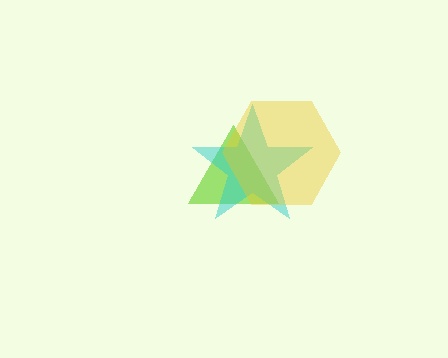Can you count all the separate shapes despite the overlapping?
Yes, there are 3 separate shapes.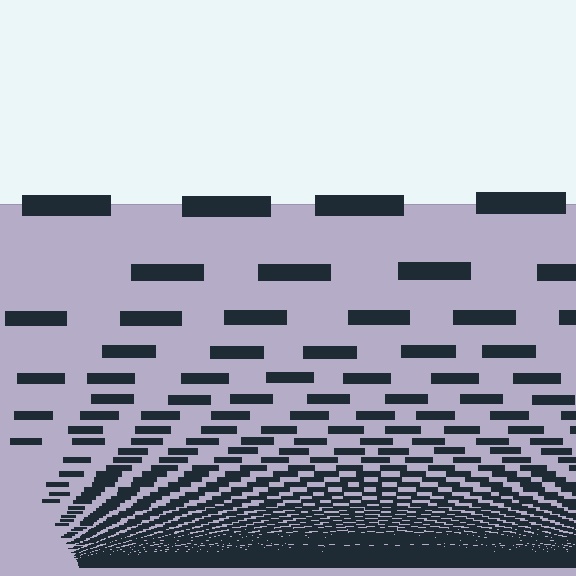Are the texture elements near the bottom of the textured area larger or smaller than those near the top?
Smaller. The gradient is inverted — elements near the bottom are smaller and denser.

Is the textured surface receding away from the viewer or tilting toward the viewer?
The surface appears to tilt toward the viewer. Texture elements get larger and sparser toward the top.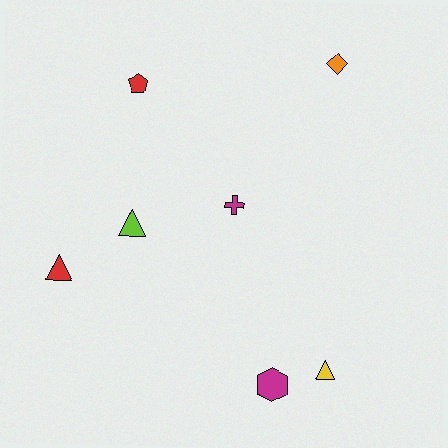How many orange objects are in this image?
There is 1 orange object.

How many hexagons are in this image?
There is 1 hexagon.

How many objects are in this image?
There are 7 objects.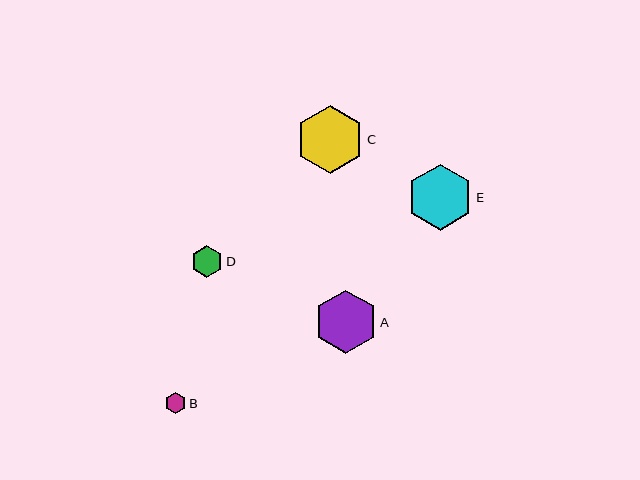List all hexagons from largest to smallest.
From largest to smallest: C, E, A, D, B.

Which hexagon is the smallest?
Hexagon B is the smallest with a size of approximately 22 pixels.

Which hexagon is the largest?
Hexagon C is the largest with a size of approximately 68 pixels.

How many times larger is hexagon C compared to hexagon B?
Hexagon C is approximately 3.1 times the size of hexagon B.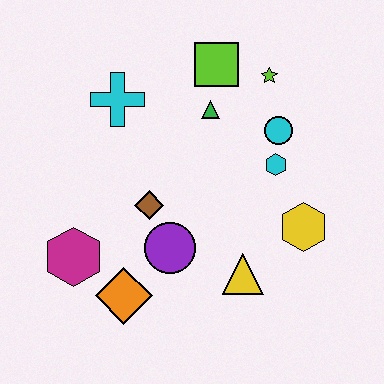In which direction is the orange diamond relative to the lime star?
The orange diamond is below the lime star.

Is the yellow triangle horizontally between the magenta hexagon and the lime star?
Yes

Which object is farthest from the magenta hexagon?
The lime star is farthest from the magenta hexagon.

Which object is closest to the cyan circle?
The cyan hexagon is closest to the cyan circle.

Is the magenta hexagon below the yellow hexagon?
Yes